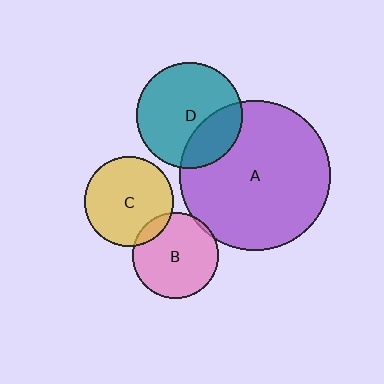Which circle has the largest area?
Circle A (purple).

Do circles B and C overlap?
Yes.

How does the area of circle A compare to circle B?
Approximately 3.1 times.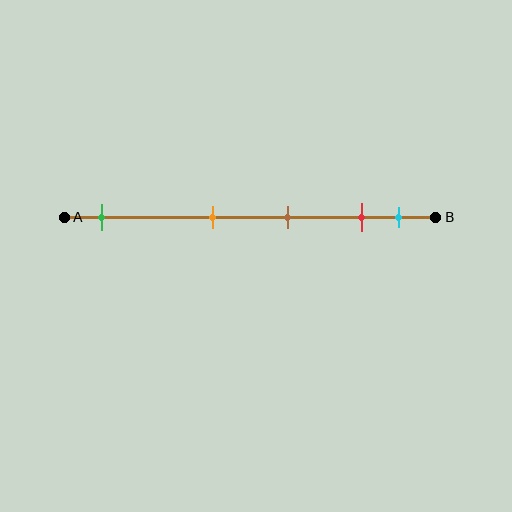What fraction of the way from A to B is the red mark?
The red mark is approximately 80% (0.8) of the way from A to B.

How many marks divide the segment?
There are 5 marks dividing the segment.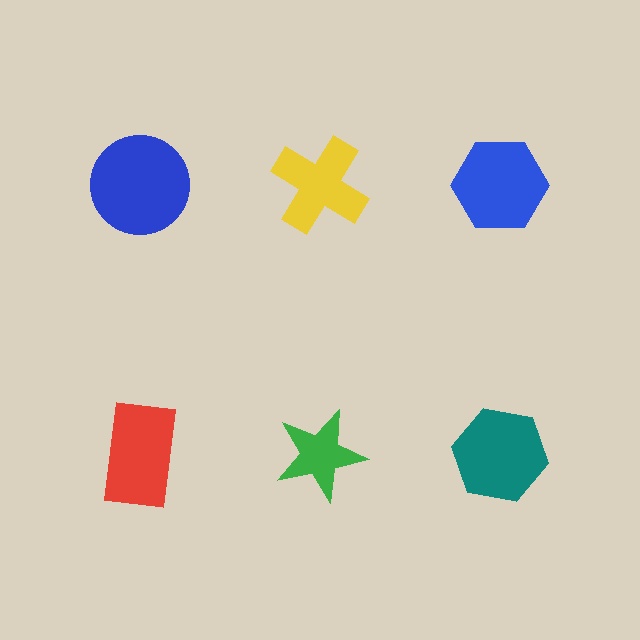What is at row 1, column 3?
A blue hexagon.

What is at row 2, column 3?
A teal hexagon.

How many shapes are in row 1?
3 shapes.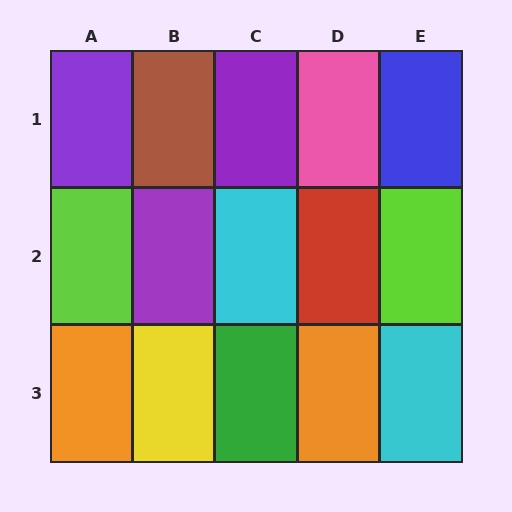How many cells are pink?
1 cell is pink.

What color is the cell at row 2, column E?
Lime.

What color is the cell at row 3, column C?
Green.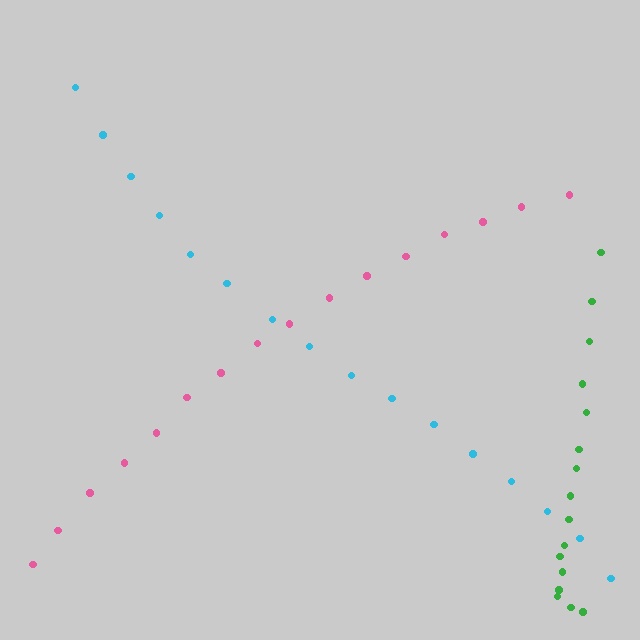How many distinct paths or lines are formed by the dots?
There are 3 distinct paths.